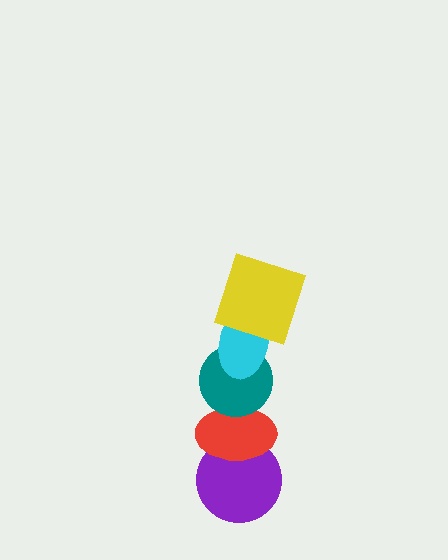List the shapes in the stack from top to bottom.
From top to bottom: the yellow square, the cyan ellipse, the teal circle, the red ellipse, the purple circle.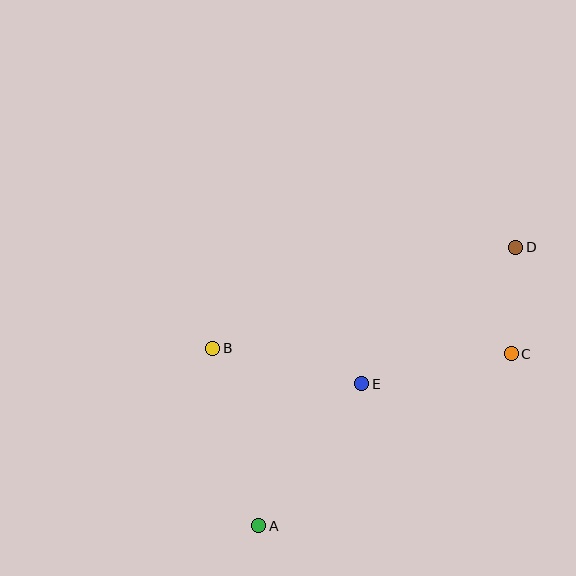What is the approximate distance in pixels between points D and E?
The distance between D and E is approximately 206 pixels.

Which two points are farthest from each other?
Points A and D are farthest from each other.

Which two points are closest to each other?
Points C and D are closest to each other.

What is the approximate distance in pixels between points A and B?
The distance between A and B is approximately 183 pixels.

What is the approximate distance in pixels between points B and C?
The distance between B and C is approximately 298 pixels.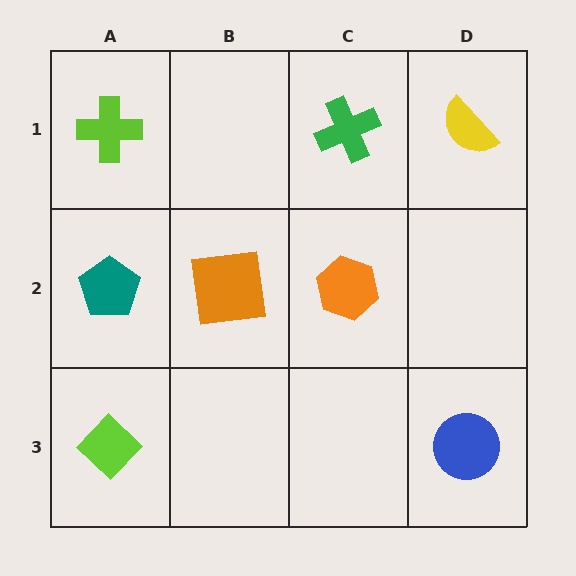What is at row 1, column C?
A green cross.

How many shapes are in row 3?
2 shapes.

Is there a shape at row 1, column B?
No, that cell is empty.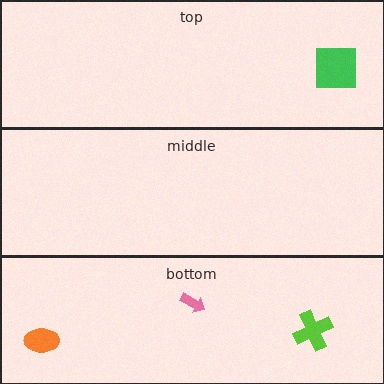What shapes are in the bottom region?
The pink arrow, the orange ellipse, the lime cross.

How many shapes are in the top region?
1.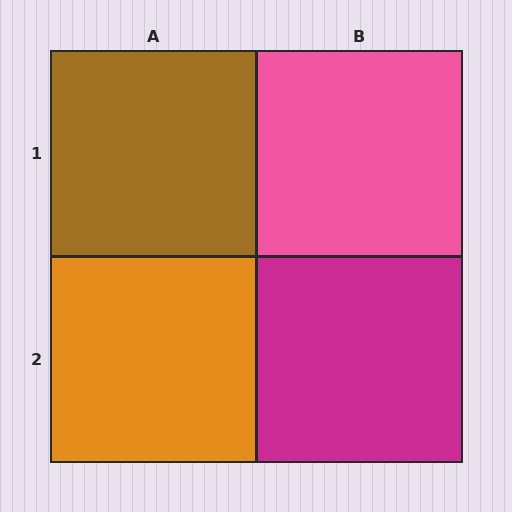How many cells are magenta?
1 cell is magenta.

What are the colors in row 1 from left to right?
Brown, pink.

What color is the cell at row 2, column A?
Orange.